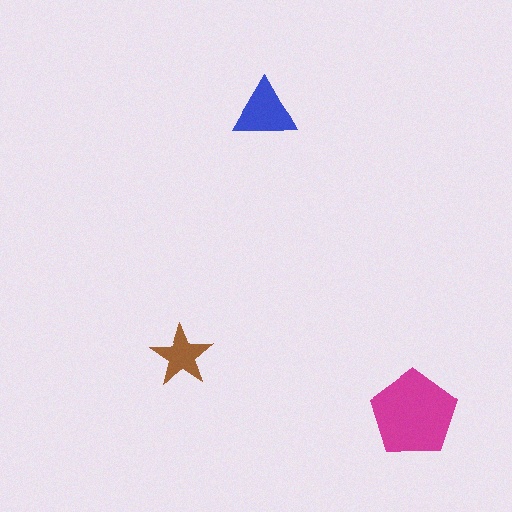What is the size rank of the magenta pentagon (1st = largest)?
1st.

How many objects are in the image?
There are 3 objects in the image.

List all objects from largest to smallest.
The magenta pentagon, the blue triangle, the brown star.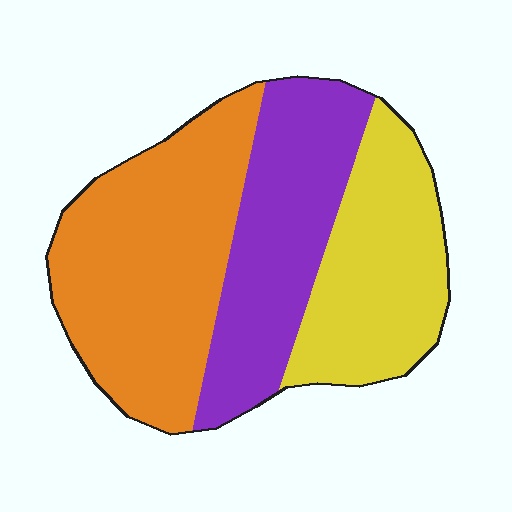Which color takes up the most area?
Orange, at roughly 40%.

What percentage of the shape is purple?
Purple covers around 30% of the shape.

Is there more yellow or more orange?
Orange.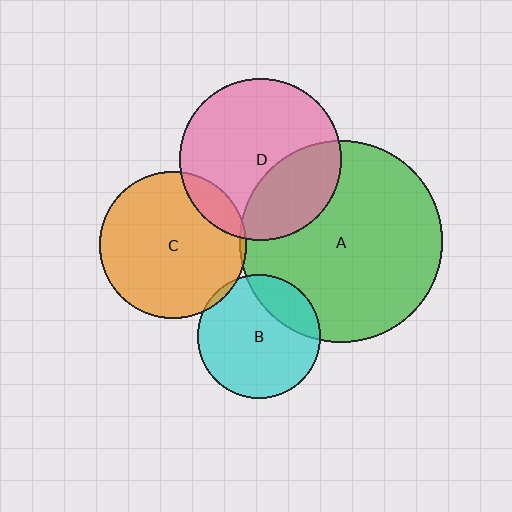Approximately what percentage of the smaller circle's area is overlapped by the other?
Approximately 5%.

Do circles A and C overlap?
Yes.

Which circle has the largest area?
Circle A (green).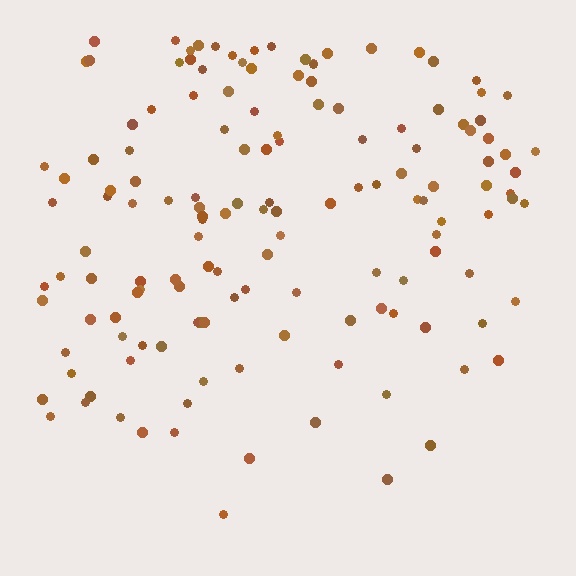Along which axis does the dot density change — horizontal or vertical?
Vertical.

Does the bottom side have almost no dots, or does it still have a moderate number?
Still a moderate number, just noticeably fewer than the top.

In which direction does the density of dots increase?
From bottom to top, with the top side densest.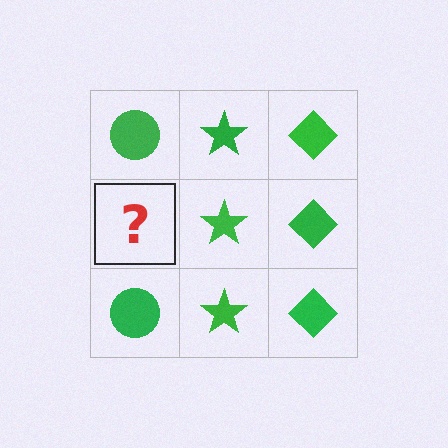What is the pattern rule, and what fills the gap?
The rule is that each column has a consistent shape. The gap should be filled with a green circle.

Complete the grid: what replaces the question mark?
The question mark should be replaced with a green circle.